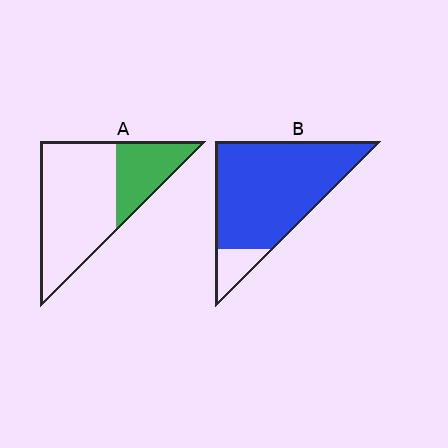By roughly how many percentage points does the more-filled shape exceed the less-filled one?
By roughly 60 percentage points (B over A).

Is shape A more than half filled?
No.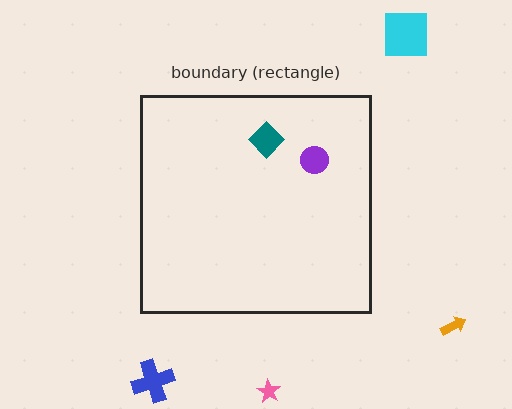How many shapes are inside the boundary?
2 inside, 4 outside.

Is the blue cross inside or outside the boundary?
Outside.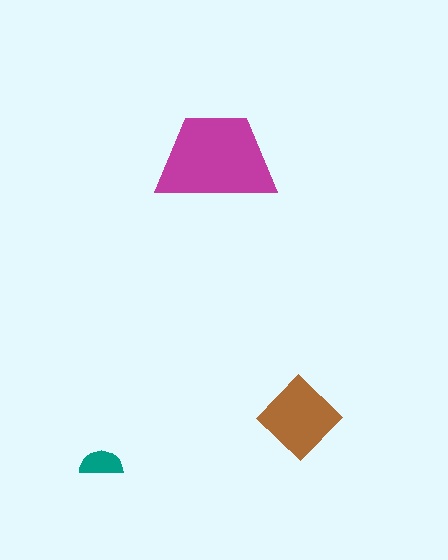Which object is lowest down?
The teal semicircle is bottommost.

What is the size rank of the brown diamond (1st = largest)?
2nd.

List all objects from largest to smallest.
The magenta trapezoid, the brown diamond, the teal semicircle.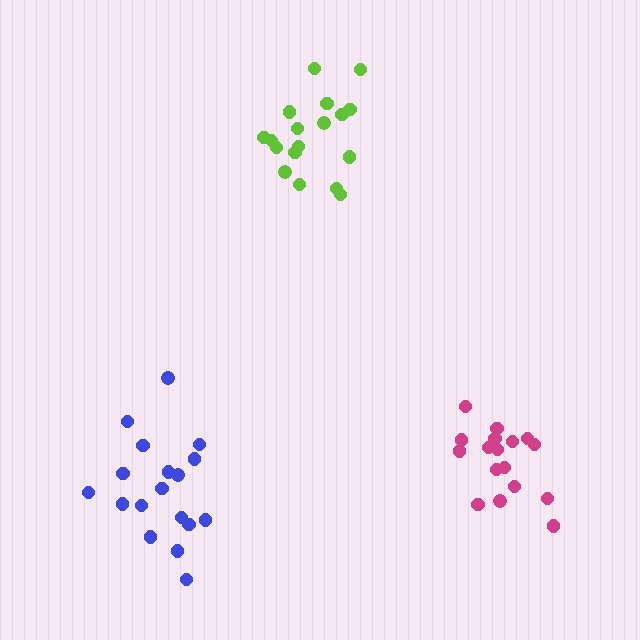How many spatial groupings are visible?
There are 3 spatial groupings.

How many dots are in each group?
Group 1: 18 dots, Group 2: 18 dots, Group 3: 18 dots (54 total).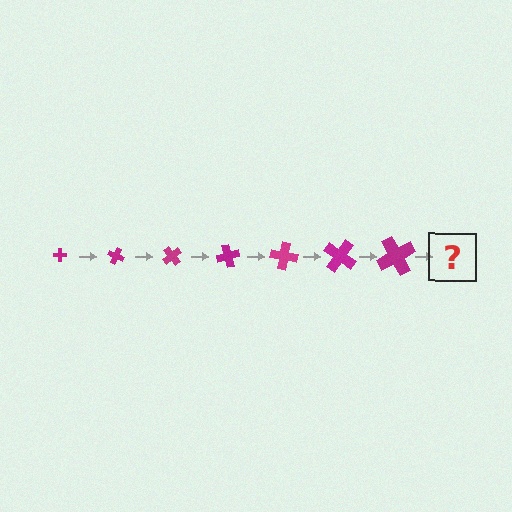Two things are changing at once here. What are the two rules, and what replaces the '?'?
The two rules are that the cross grows larger each step and it rotates 25 degrees each step. The '?' should be a cross, larger than the previous one and rotated 175 degrees from the start.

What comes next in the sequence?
The next element should be a cross, larger than the previous one and rotated 175 degrees from the start.